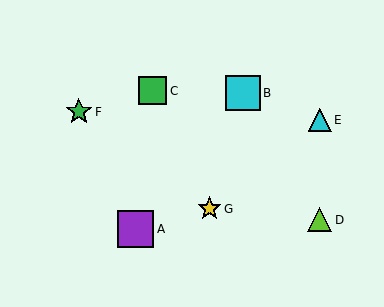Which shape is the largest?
The purple square (labeled A) is the largest.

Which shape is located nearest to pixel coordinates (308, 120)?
The cyan triangle (labeled E) at (320, 120) is nearest to that location.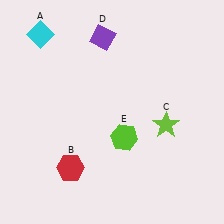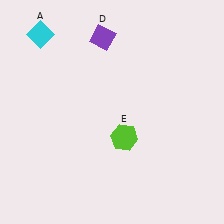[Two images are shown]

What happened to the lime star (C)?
The lime star (C) was removed in Image 2. It was in the bottom-right area of Image 1.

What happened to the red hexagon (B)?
The red hexagon (B) was removed in Image 2. It was in the bottom-left area of Image 1.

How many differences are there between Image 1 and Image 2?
There are 2 differences between the two images.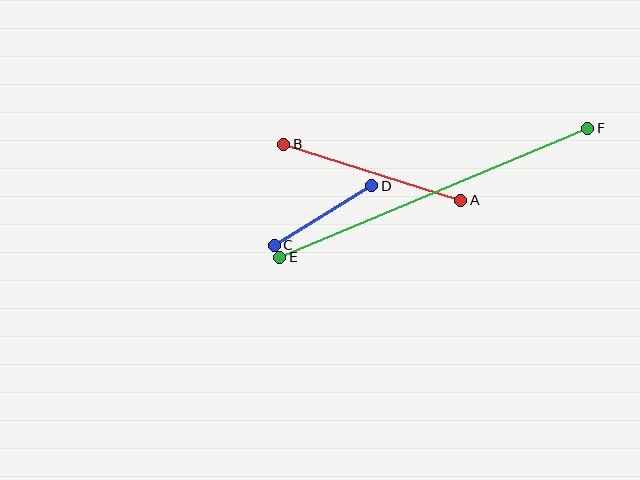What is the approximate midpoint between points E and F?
The midpoint is at approximately (434, 193) pixels.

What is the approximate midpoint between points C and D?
The midpoint is at approximately (323, 216) pixels.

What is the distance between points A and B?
The distance is approximately 186 pixels.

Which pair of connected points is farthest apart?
Points E and F are farthest apart.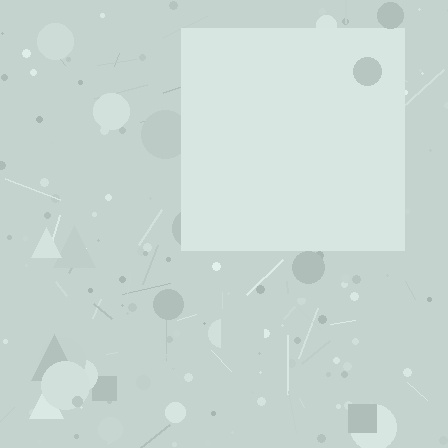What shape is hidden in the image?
A square is hidden in the image.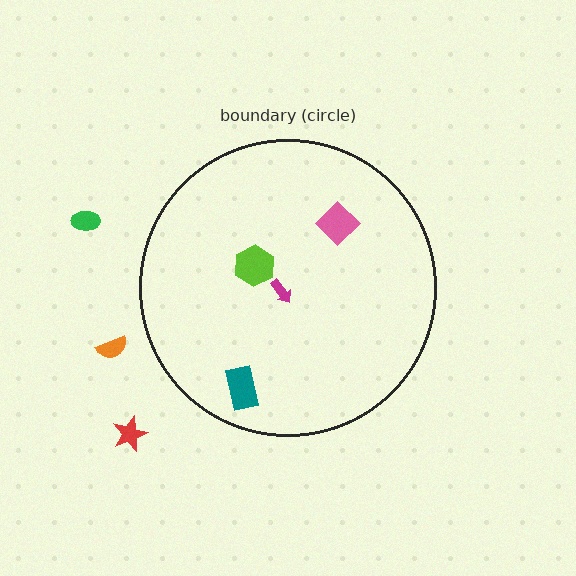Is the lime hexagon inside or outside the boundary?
Inside.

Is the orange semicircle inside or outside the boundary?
Outside.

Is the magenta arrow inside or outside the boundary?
Inside.